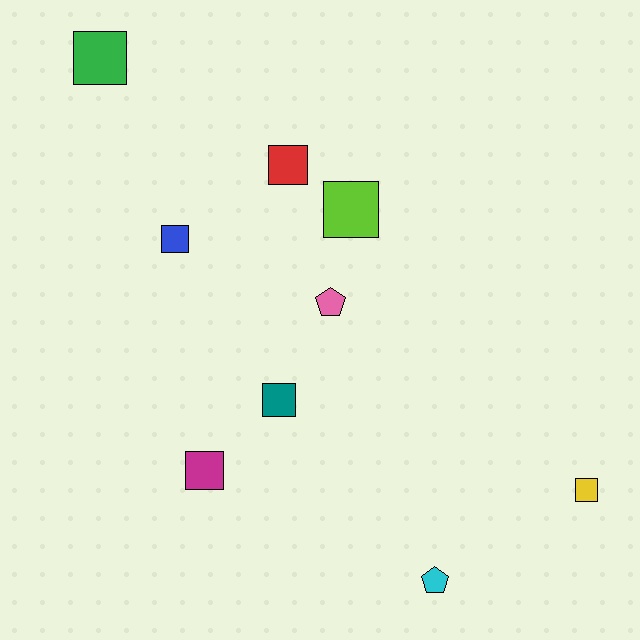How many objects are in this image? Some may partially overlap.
There are 9 objects.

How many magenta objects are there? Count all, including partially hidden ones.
There is 1 magenta object.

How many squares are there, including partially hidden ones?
There are 7 squares.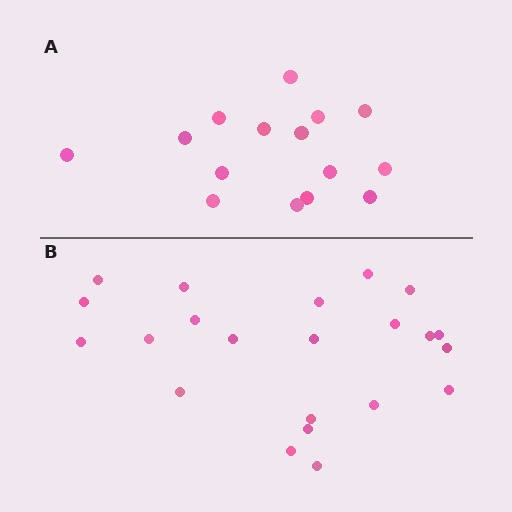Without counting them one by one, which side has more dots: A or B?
Region B (the bottom region) has more dots.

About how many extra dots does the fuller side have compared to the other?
Region B has roughly 8 or so more dots than region A.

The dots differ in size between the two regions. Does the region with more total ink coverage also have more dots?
No. Region A has more total ink coverage because its dots are larger, but region B actually contains more individual dots. Total area can be misleading — the number of items is what matters here.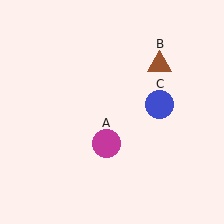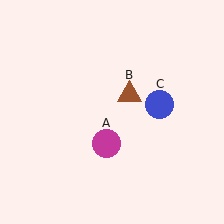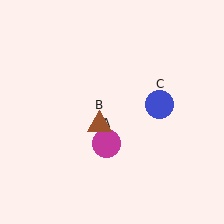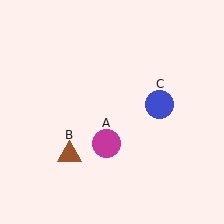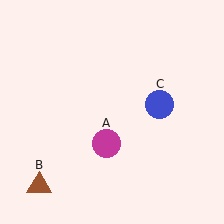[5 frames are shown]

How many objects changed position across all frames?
1 object changed position: brown triangle (object B).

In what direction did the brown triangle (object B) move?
The brown triangle (object B) moved down and to the left.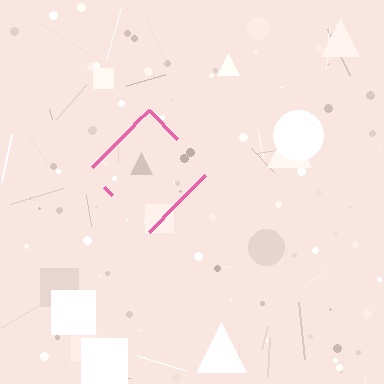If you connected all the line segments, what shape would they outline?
They would outline a diamond.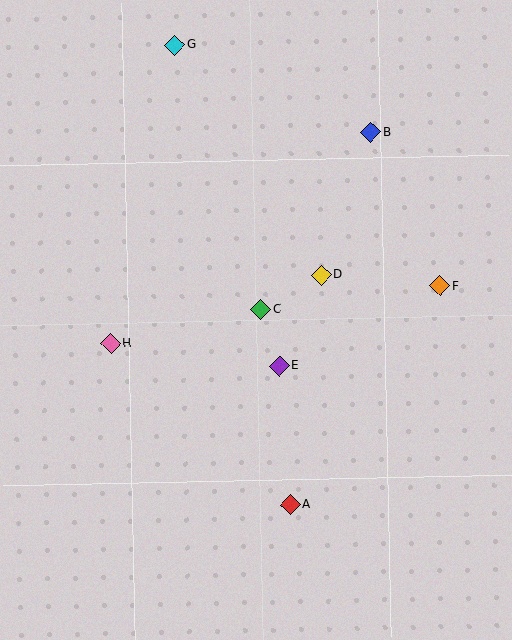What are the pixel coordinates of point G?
Point G is at (175, 45).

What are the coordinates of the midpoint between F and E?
The midpoint between F and E is at (360, 326).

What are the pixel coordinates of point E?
Point E is at (279, 366).